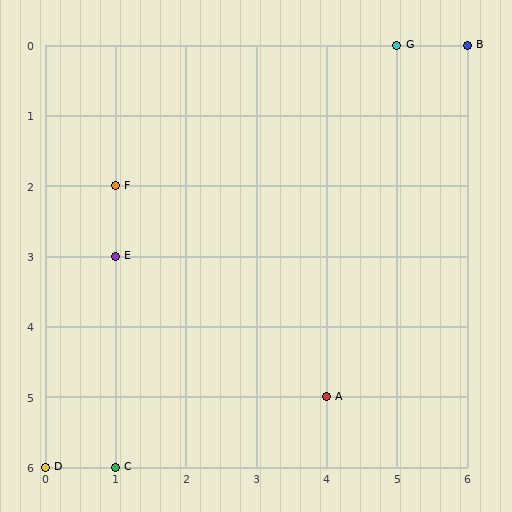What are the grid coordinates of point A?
Point A is at grid coordinates (4, 5).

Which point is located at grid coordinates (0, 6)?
Point D is at (0, 6).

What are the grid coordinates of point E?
Point E is at grid coordinates (1, 3).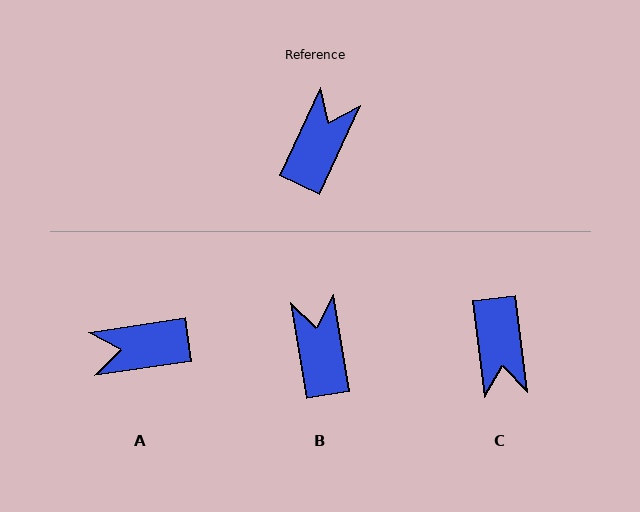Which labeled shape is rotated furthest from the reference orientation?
C, about 148 degrees away.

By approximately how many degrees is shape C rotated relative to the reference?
Approximately 148 degrees clockwise.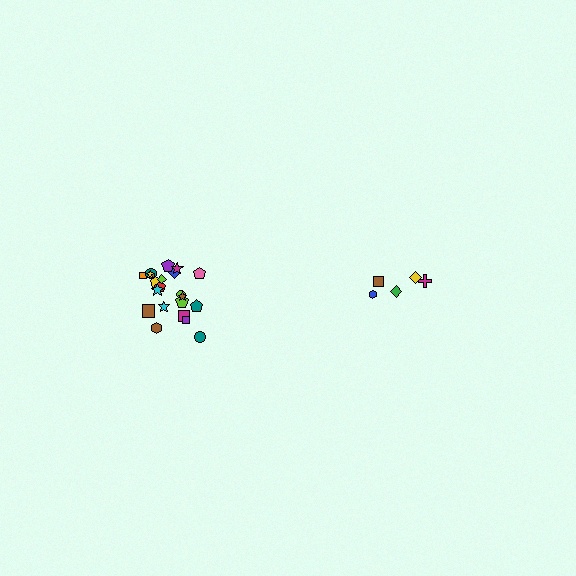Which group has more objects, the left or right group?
The left group.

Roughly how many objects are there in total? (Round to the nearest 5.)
Roughly 25 objects in total.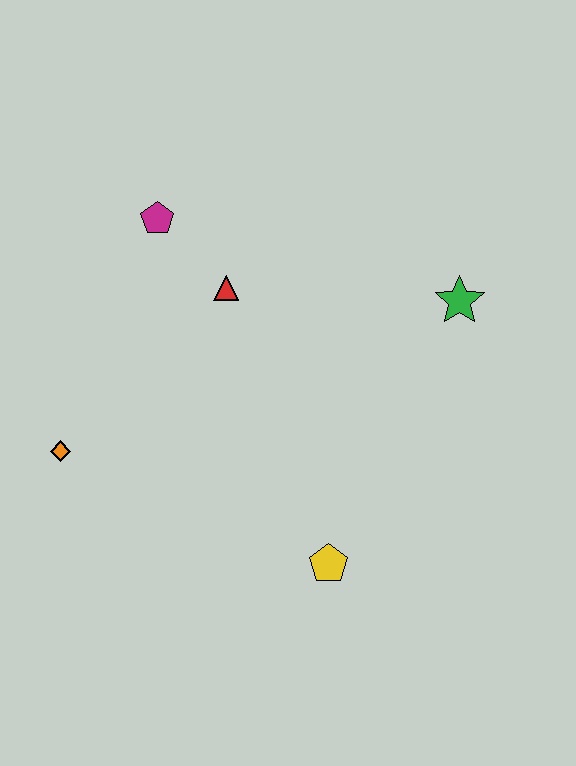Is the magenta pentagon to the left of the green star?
Yes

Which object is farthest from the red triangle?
The yellow pentagon is farthest from the red triangle.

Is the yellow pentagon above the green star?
No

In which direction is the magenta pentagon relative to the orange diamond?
The magenta pentagon is above the orange diamond.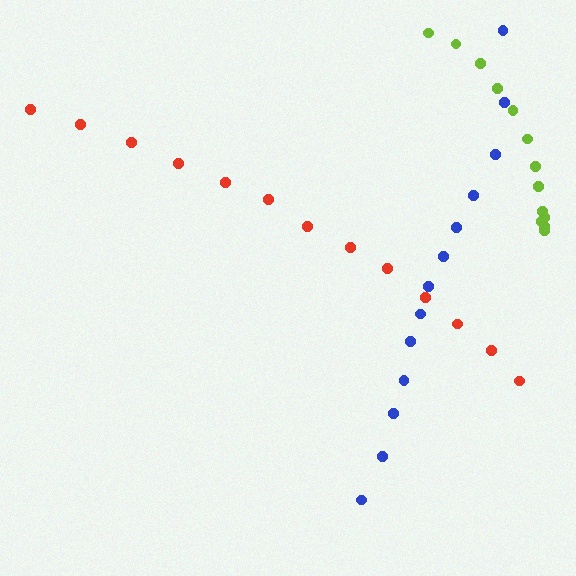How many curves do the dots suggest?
There are 3 distinct paths.